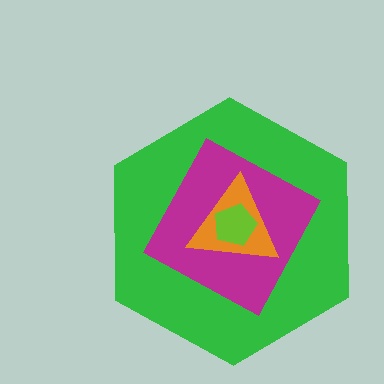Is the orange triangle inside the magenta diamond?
Yes.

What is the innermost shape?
The lime pentagon.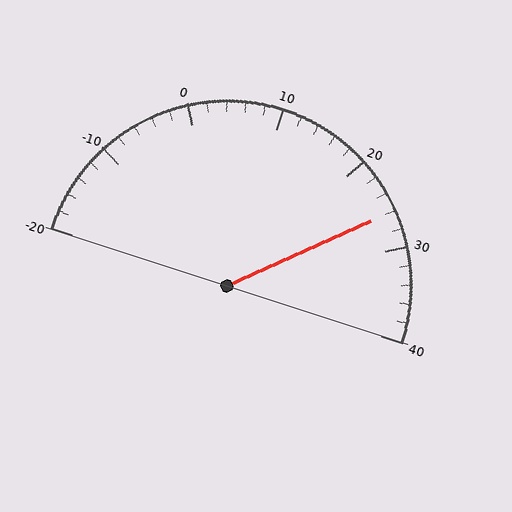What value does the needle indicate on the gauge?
The needle indicates approximately 26.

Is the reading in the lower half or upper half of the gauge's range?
The reading is in the upper half of the range (-20 to 40).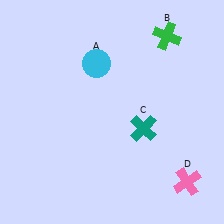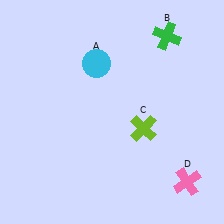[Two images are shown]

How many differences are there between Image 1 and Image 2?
There is 1 difference between the two images.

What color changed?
The cross (C) changed from teal in Image 1 to lime in Image 2.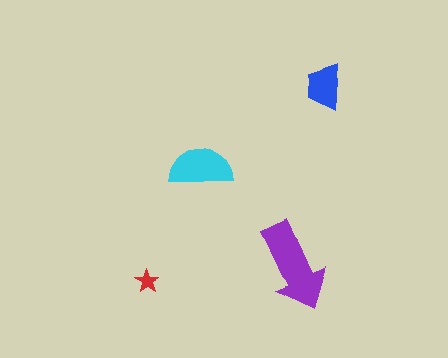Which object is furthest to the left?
The red star is leftmost.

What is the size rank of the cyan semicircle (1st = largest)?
2nd.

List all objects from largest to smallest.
The purple arrow, the cyan semicircle, the blue trapezoid, the red star.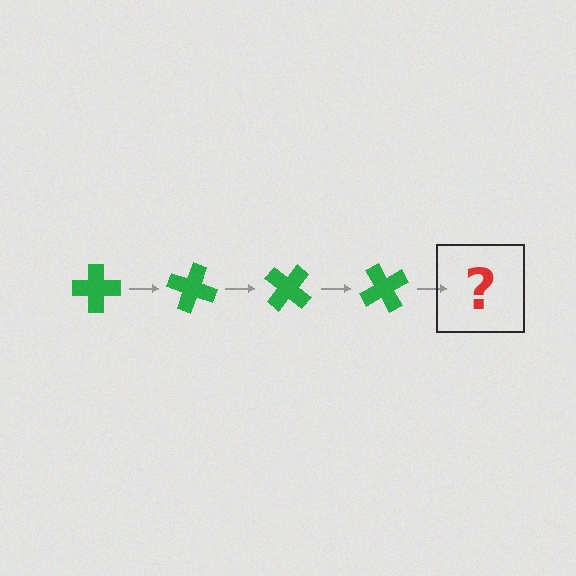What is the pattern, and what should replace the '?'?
The pattern is that the cross rotates 20 degrees each step. The '?' should be a green cross rotated 80 degrees.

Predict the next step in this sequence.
The next step is a green cross rotated 80 degrees.